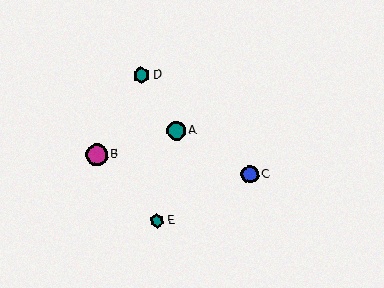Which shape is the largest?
The magenta circle (labeled B) is the largest.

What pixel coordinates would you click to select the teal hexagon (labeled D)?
Click at (142, 75) to select the teal hexagon D.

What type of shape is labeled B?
Shape B is a magenta circle.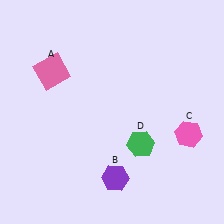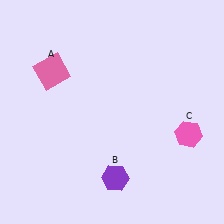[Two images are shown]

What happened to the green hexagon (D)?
The green hexagon (D) was removed in Image 2. It was in the bottom-right area of Image 1.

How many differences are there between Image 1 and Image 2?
There is 1 difference between the two images.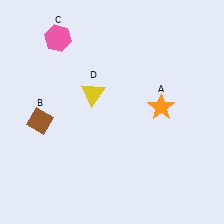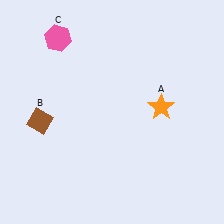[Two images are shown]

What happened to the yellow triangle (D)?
The yellow triangle (D) was removed in Image 2. It was in the top-left area of Image 1.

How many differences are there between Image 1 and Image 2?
There is 1 difference between the two images.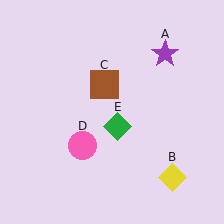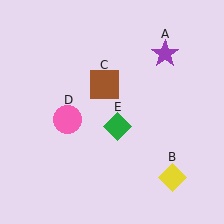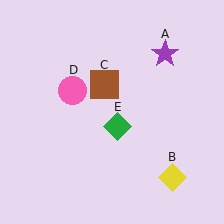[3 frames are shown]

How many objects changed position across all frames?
1 object changed position: pink circle (object D).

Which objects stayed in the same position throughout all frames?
Purple star (object A) and yellow diamond (object B) and brown square (object C) and green diamond (object E) remained stationary.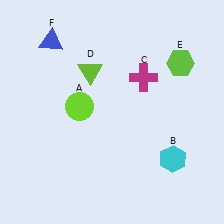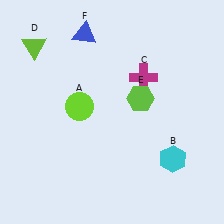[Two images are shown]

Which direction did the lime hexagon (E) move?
The lime hexagon (E) moved left.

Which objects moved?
The objects that moved are: the lime triangle (D), the lime hexagon (E), the blue triangle (F).